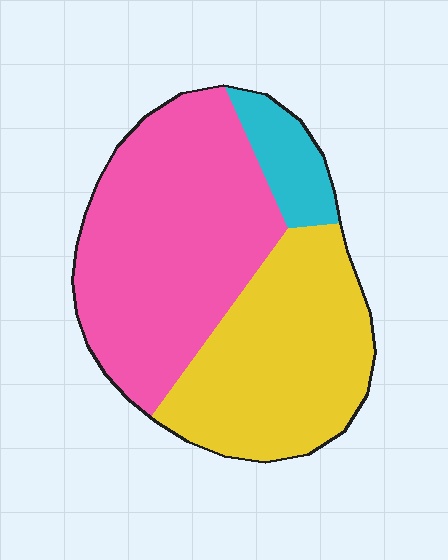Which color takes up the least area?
Cyan, at roughly 10%.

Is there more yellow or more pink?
Pink.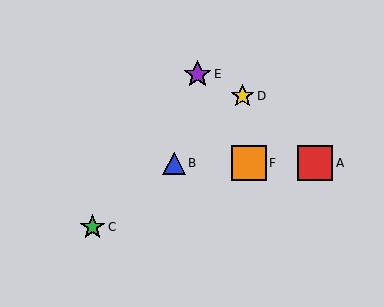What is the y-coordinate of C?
Object C is at y≈227.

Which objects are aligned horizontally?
Objects A, B, F are aligned horizontally.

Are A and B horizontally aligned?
Yes, both are at y≈163.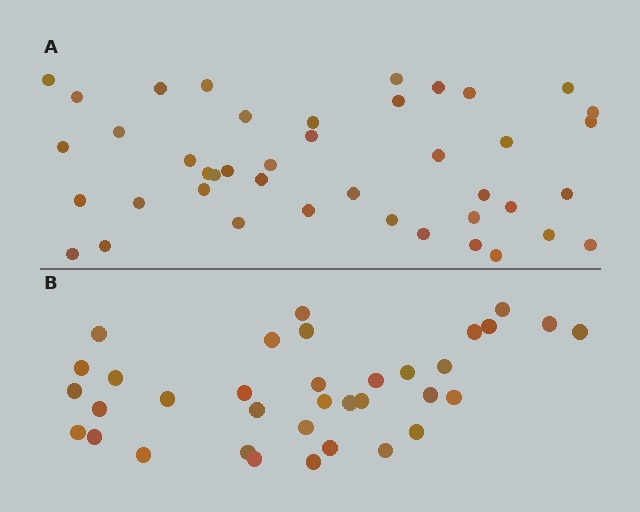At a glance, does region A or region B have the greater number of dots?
Region A (the top region) has more dots.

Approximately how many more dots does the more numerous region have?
Region A has roughly 8 or so more dots than region B.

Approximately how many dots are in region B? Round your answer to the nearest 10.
About 40 dots. (The exact count is 35, which rounds to 40.)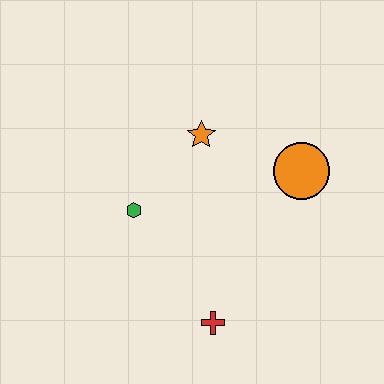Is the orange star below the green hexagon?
No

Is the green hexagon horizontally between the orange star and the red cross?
No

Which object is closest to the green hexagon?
The orange star is closest to the green hexagon.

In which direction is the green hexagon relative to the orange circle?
The green hexagon is to the left of the orange circle.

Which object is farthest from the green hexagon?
The orange circle is farthest from the green hexagon.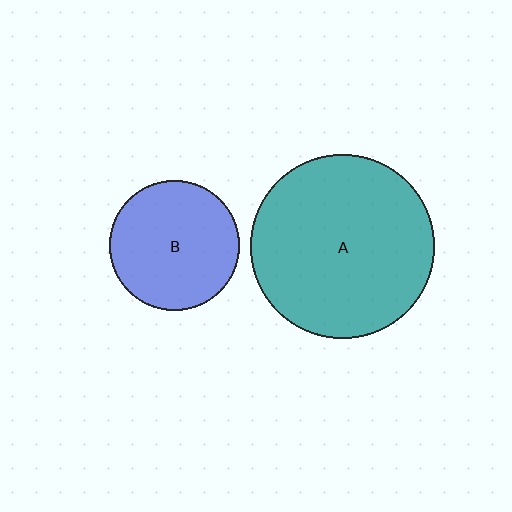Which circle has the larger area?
Circle A (teal).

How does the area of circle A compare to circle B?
Approximately 2.0 times.